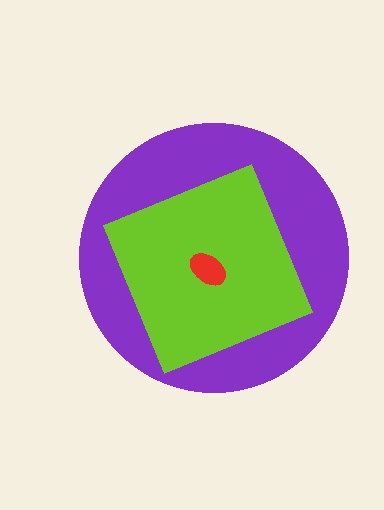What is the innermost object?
The red ellipse.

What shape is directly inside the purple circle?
The lime square.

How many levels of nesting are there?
3.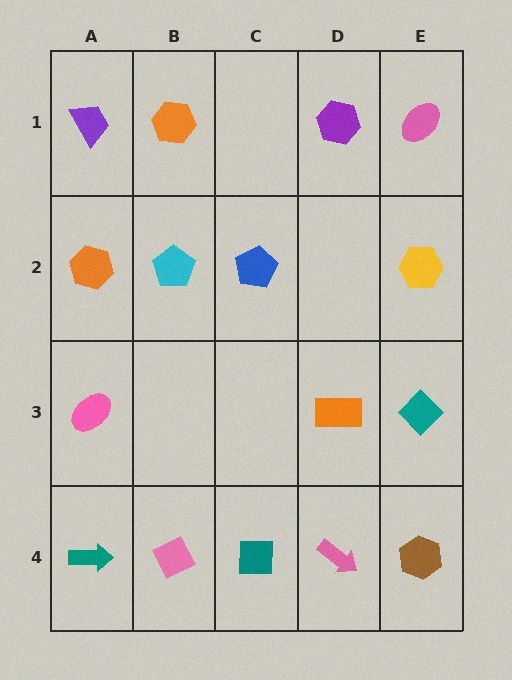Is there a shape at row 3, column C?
No, that cell is empty.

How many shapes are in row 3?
3 shapes.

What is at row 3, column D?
An orange rectangle.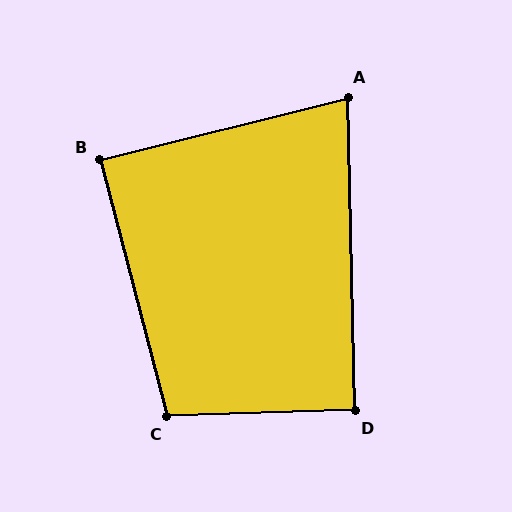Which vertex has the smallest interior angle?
A, at approximately 77 degrees.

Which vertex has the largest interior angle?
C, at approximately 103 degrees.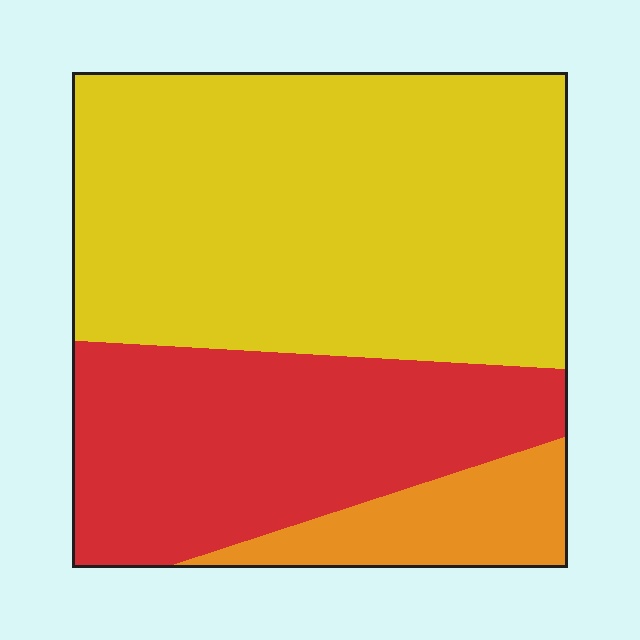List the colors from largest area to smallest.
From largest to smallest: yellow, red, orange.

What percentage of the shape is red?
Red covers about 30% of the shape.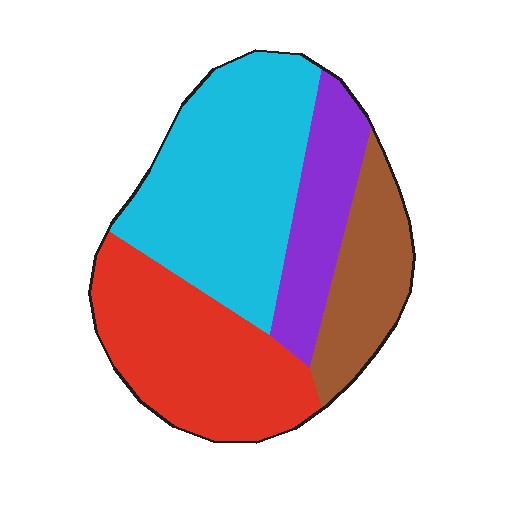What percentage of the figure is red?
Red takes up about one third (1/3) of the figure.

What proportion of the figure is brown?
Brown takes up about one sixth (1/6) of the figure.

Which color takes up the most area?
Cyan, at roughly 40%.